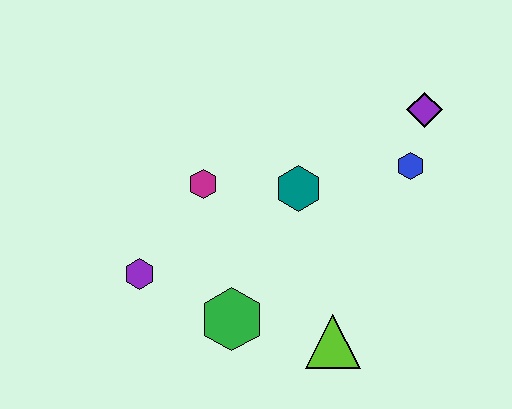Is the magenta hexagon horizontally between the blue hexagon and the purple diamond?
No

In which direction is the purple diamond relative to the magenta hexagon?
The purple diamond is to the right of the magenta hexagon.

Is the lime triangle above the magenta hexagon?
No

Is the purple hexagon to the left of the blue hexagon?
Yes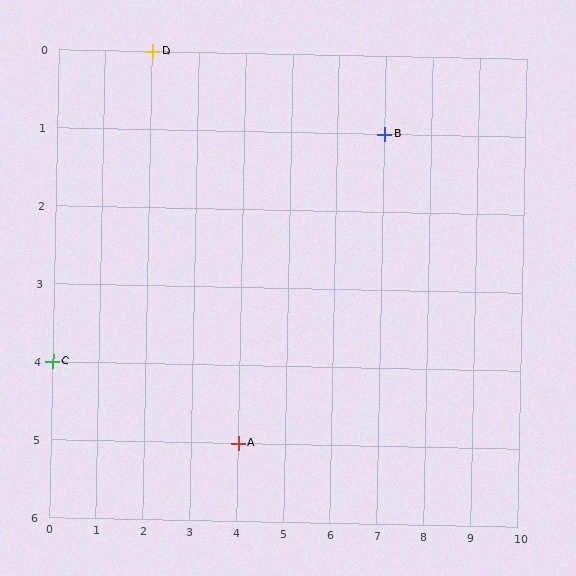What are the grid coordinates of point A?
Point A is at grid coordinates (4, 5).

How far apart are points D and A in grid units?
Points D and A are 2 columns and 5 rows apart (about 5.4 grid units diagonally).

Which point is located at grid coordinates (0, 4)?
Point C is at (0, 4).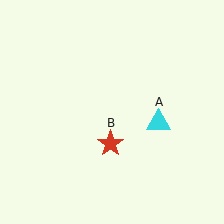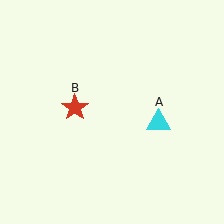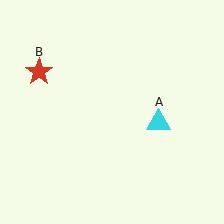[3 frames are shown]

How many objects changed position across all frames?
1 object changed position: red star (object B).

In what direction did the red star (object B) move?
The red star (object B) moved up and to the left.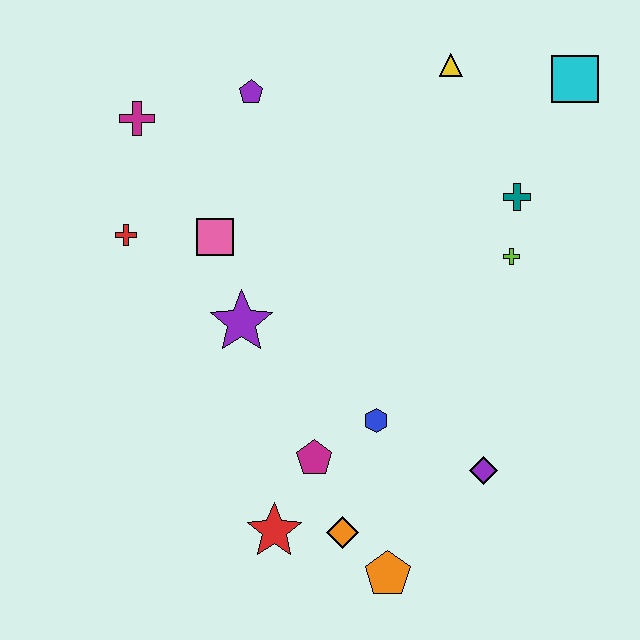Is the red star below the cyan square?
Yes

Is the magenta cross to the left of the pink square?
Yes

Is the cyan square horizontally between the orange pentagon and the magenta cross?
No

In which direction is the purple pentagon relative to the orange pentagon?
The purple pentagon is above the orange pentagon.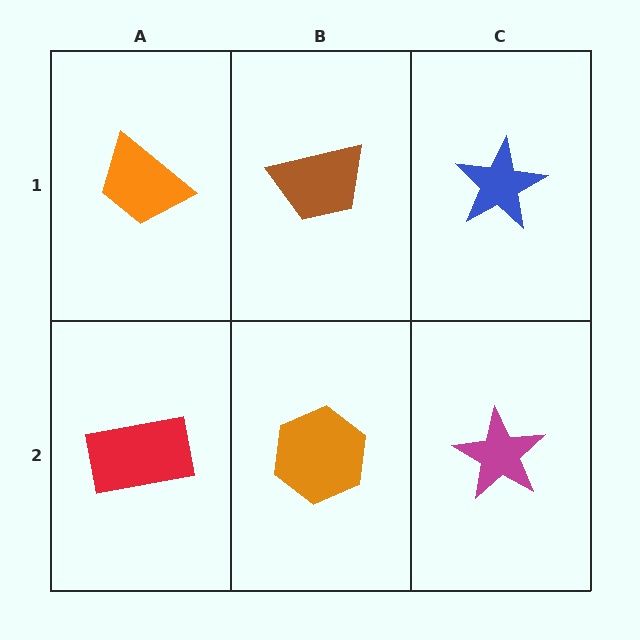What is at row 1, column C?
A blue star.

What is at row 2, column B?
An orange hexagon.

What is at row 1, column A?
An orange trapezoid.